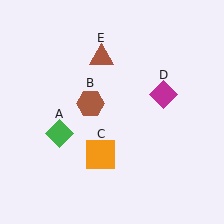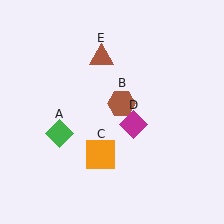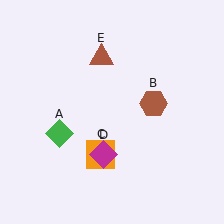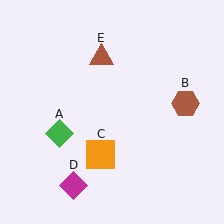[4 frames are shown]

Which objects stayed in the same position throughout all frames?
Green diamond (object A) and orange square (object C) and brown triangle (object E) remained stationary.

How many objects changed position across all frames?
2 objects changed position: brown hexagon (object B), magenta diamond (object D).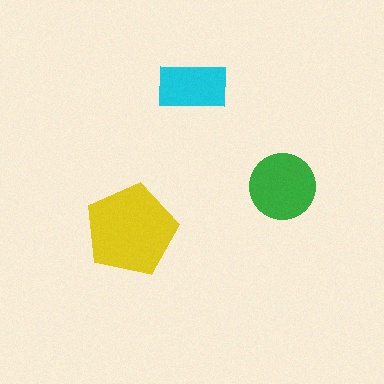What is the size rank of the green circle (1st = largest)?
2nd.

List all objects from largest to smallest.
The yellow pentagon, the green circle, the cyan rectangle.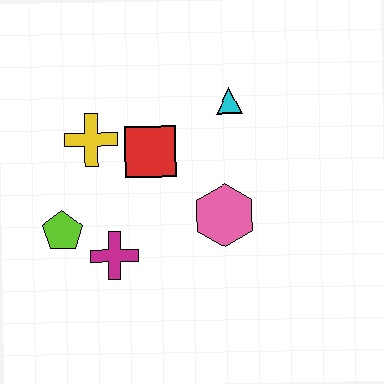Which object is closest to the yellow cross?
The red square is closest to the yellow cross.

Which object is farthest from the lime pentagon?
The cyan triangle is farthest from the lime pentagon.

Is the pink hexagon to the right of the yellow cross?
Yes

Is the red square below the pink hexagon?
No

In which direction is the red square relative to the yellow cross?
The red square is to the right of the yellow cross.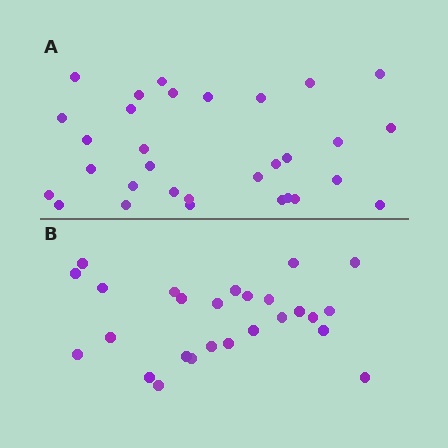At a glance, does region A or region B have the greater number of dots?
Region A (the top region) has more dots.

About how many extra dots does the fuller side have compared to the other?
Region A has about 5 more dots than region B.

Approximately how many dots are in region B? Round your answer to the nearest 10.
About 30 dots. (The exact count is 26, which rounds to 30.)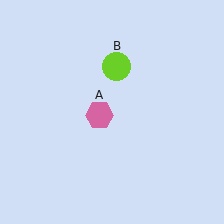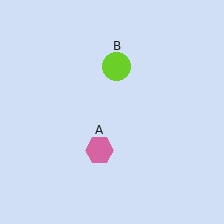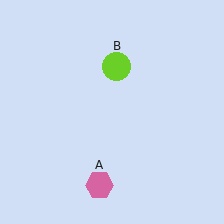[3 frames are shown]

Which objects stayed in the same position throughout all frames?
Lime circle (object B) remained stationary.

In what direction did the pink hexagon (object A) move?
The pink hexagon (object A) moved down.